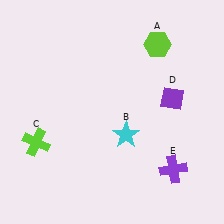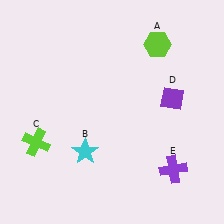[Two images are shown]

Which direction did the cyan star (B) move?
The cyan star (B) moved left.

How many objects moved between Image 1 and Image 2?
1 object moved between the two images.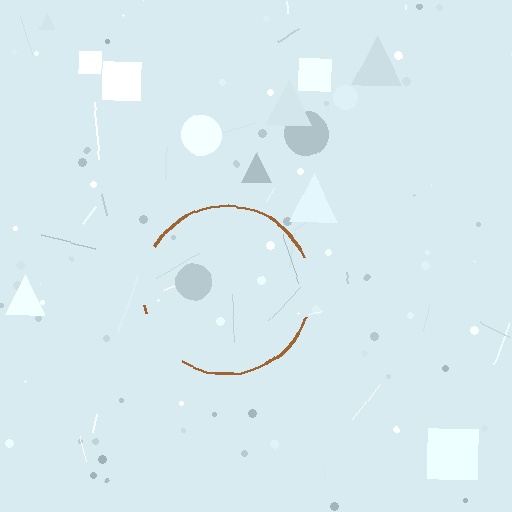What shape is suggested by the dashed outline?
The dashed outline suggests a circle.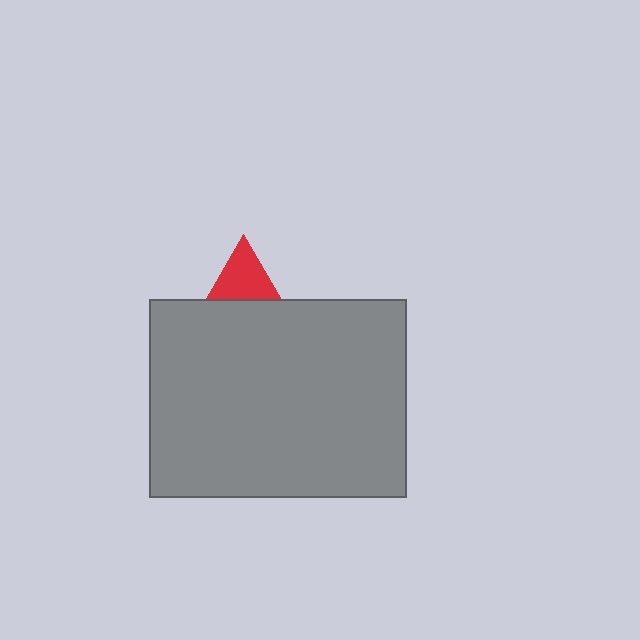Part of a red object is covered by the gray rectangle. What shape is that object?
It is a triangle.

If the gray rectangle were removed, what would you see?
You would see the complete red triangle.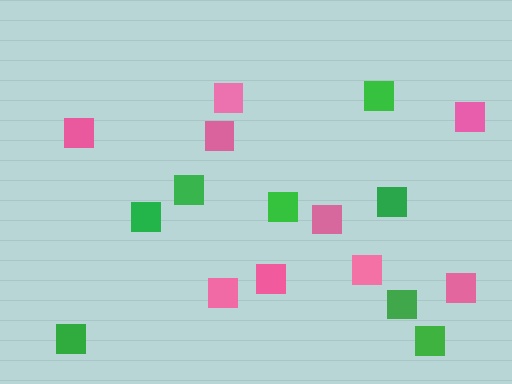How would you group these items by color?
There are 2 groups: one group of green squares (8) and one group of pink squares (9).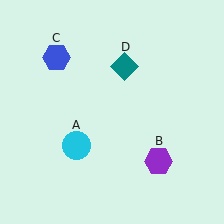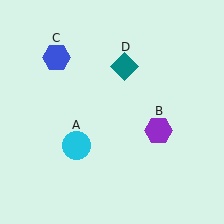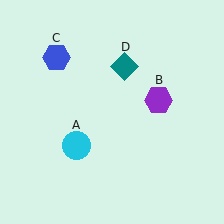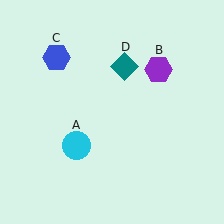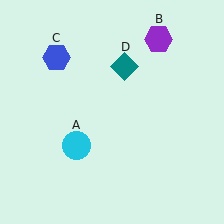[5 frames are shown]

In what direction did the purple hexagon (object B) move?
The purple hexagon (object B) moved up.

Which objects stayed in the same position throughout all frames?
Cyan circle (object A) and blue hexagon (object C) and teal diamond (object D) remained stationary.